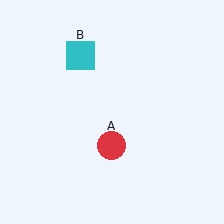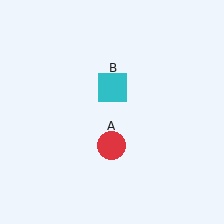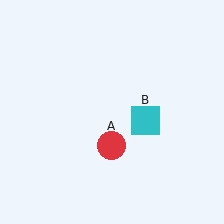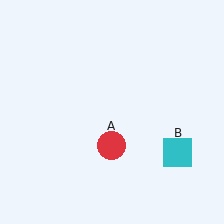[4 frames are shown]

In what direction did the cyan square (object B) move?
The cyan square (object B) moved down and to the right.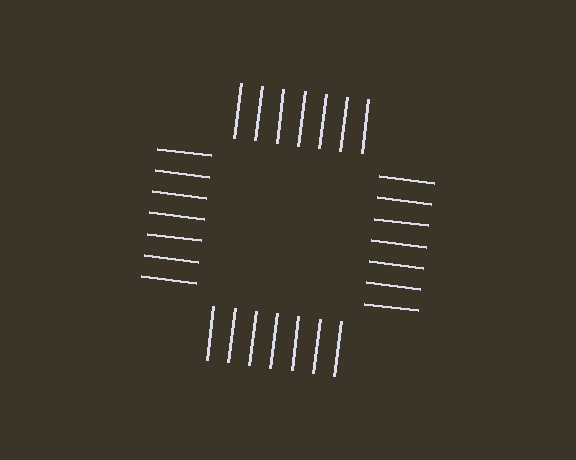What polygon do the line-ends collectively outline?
An illusory square — the line segments terminate on its edges but no continuous stroke is drawn.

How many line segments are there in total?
28 — 7 along each of the 4 edges.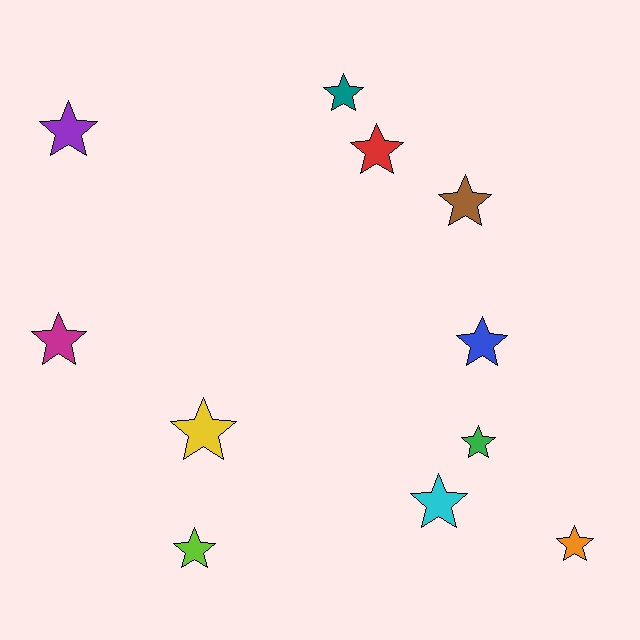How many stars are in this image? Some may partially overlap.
There are 11 stars.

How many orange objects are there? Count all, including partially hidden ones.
There is 1 orange object.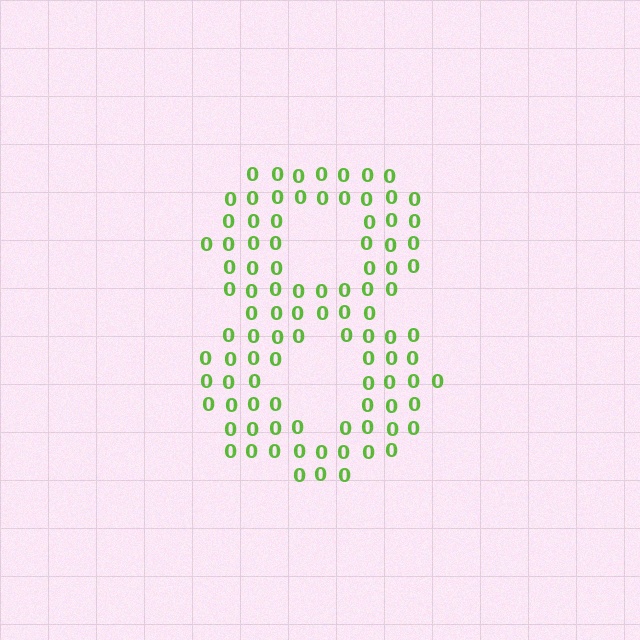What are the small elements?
The small elements are digit 0's.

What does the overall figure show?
The overall figure shows the digit 8.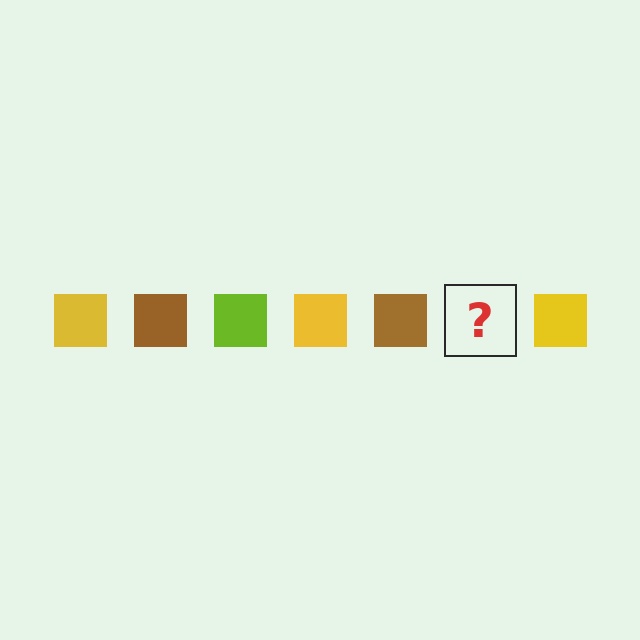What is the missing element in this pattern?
The missing element is a lime square.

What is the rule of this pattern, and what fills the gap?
The rule is that the pattern cycles through yellow, brown, lime squares. The gap should be filled with a lime square.